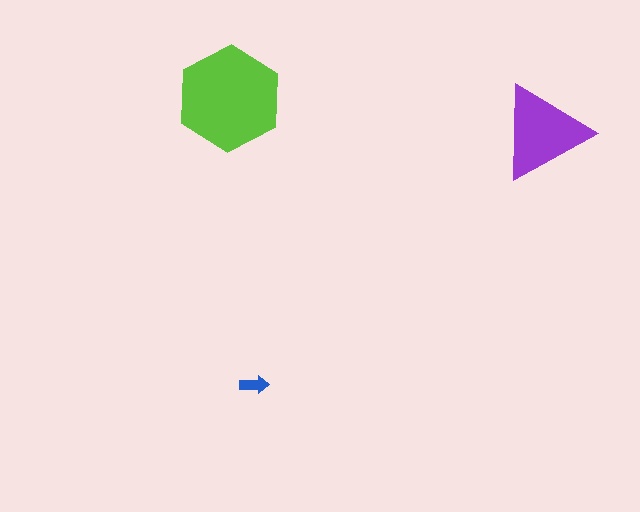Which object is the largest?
The lime hexagon.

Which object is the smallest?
The blue arrow.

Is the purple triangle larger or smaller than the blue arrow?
Larger.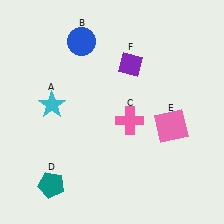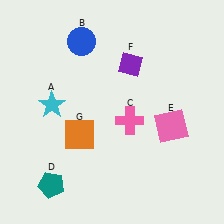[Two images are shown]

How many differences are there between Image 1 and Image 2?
There is 1 difference between the two images.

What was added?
An orange square (G) was added in Image 2.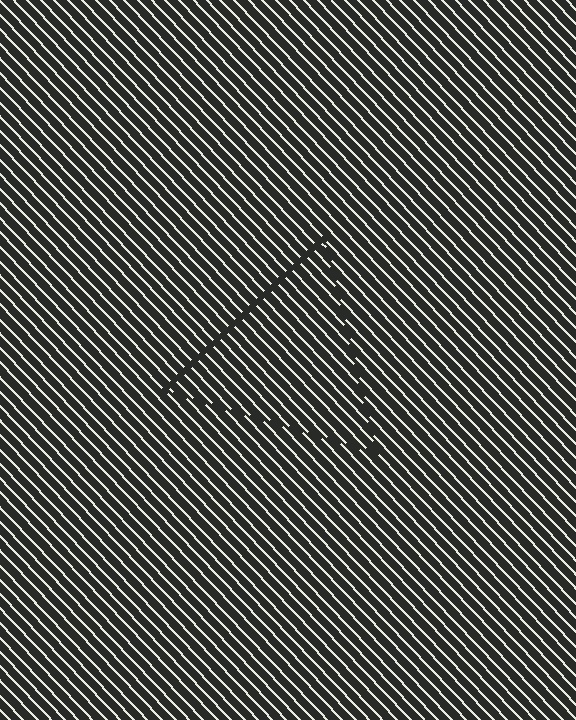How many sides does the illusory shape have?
3 sides — the line-ends trace a triangle.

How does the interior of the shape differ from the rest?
The interior of the shape contains the same grating, shifted by half a period — the contour is defined by the phase discontinuity where line-ends from the inner and outer gratings abut.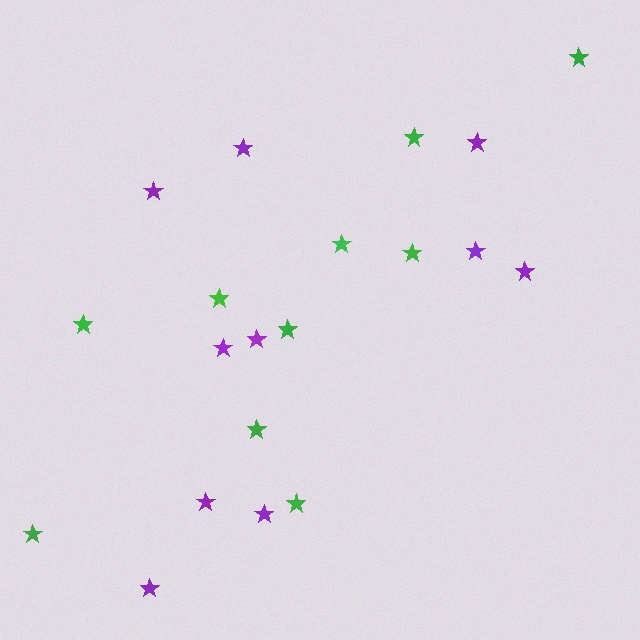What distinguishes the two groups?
There are 2 groups: one group of purple stars (10) and one group of green stars (10).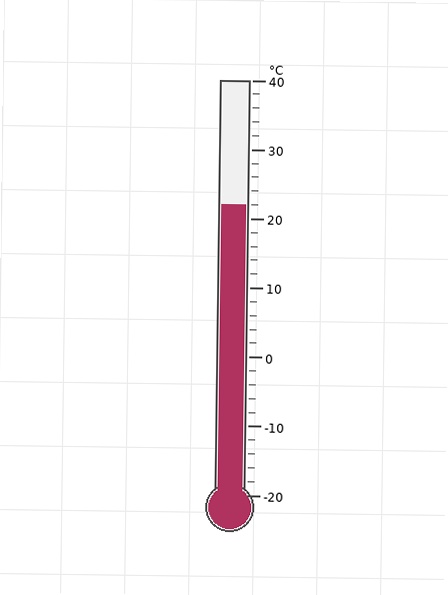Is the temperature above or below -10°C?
The temperature is above -10°C.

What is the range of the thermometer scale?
The thermometer scale ranges from -20°C to 40°C.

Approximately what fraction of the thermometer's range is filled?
The thermometer is filled to approximately 70% of its range.